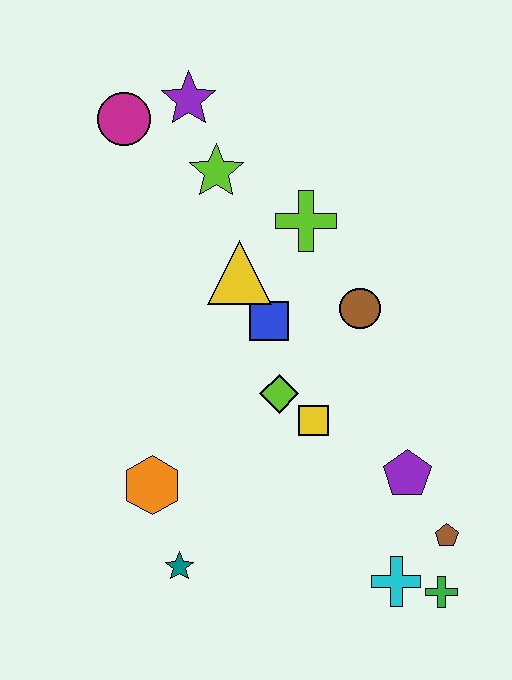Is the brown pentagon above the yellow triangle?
No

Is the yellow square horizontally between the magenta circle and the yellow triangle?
No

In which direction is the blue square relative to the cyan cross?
The blue square is above the cyan cross.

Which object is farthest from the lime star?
The green cross is farthest from the lime star.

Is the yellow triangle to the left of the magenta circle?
No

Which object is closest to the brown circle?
The blue square is closest to the brown circle.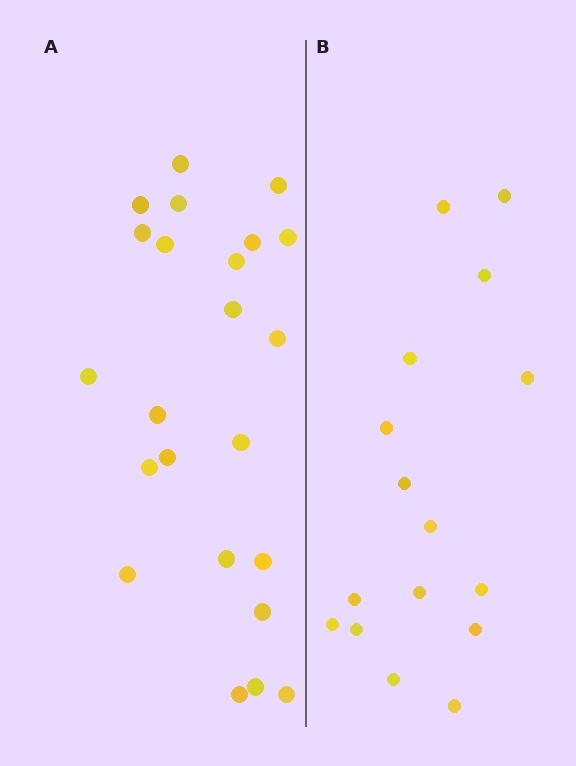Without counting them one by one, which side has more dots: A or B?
Region A (the left region) has more dots.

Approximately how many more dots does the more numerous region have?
Region A has roughly 8 or so more dots than region B.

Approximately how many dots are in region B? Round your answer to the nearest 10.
About 20 dots. (The exact count is 16, which rounds to 20.)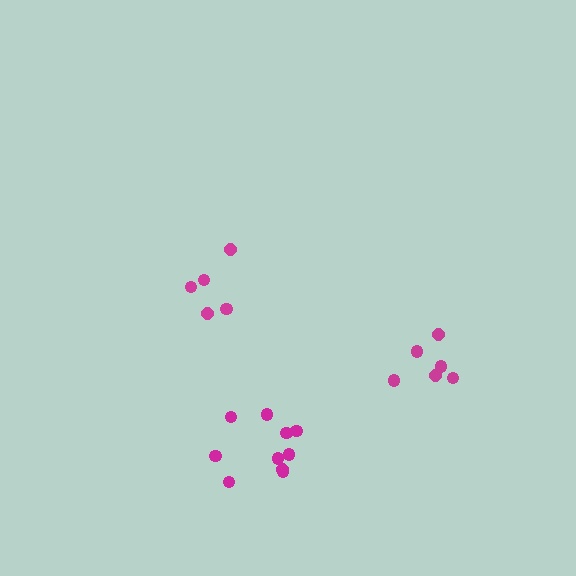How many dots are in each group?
Group 1: 6 dots, Group 2: 5 dots, Group 3: 10 dots (21 total).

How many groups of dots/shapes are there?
There are 3 groups.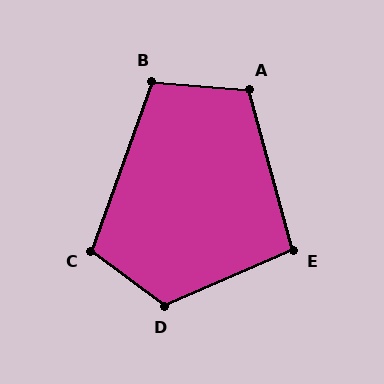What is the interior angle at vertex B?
Approximately 105 degrees (obtuse).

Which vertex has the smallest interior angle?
E, at approximately 98 degrees.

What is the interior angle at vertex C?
Approximately 107 degrees (obtuse).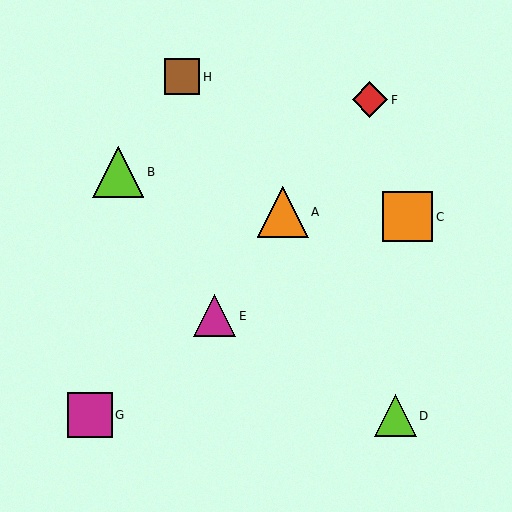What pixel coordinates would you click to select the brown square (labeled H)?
Click at (182, 77) to select the brown square H.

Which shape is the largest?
The lime triangle (labeled B) is the largest.